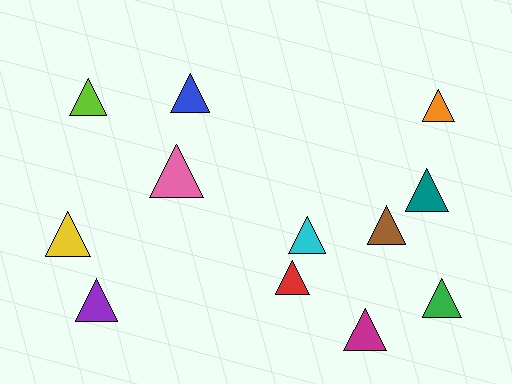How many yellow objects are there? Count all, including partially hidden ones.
There is 1 yellow object.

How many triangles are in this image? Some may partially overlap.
There are 12 triangles.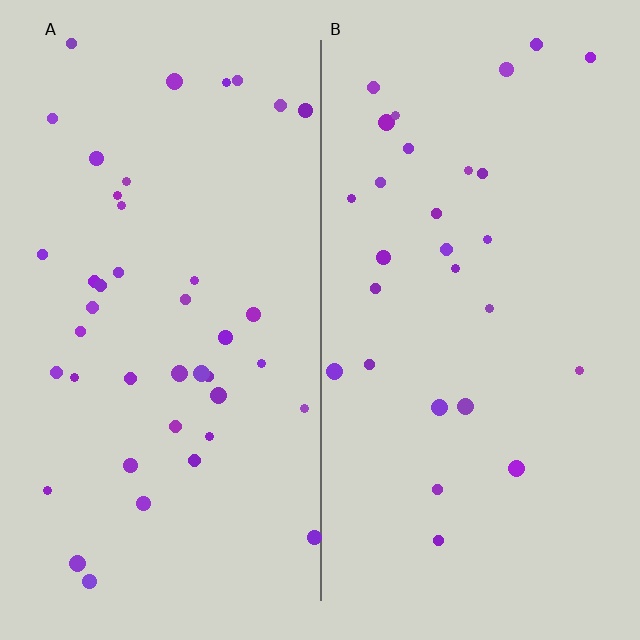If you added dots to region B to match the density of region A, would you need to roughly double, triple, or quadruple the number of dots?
Approximately double.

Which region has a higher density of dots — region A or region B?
A (the left).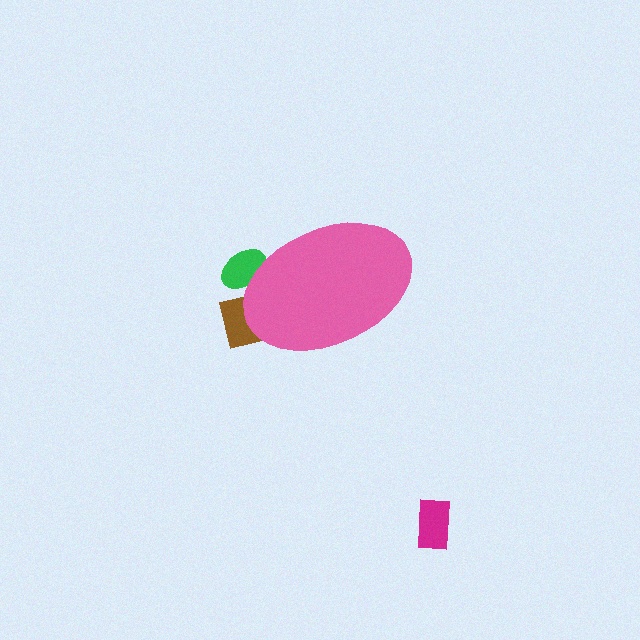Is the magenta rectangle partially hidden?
No, the magenta rectangle is fully visible.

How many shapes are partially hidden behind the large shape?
2 shapes are partially hidden.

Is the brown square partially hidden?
Yes, the brown square is partially hidden behind the pink ellipse.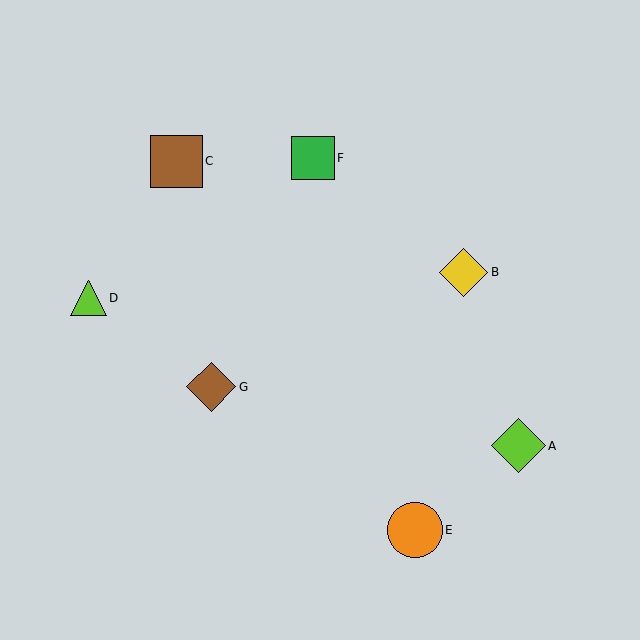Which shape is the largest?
The orange circle (labeled E) is the largest.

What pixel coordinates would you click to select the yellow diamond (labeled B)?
Click at (464, 272) to select the yellow diamond B.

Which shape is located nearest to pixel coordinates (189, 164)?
The brown square (labeled C) at (176, 161) is nearest to that location.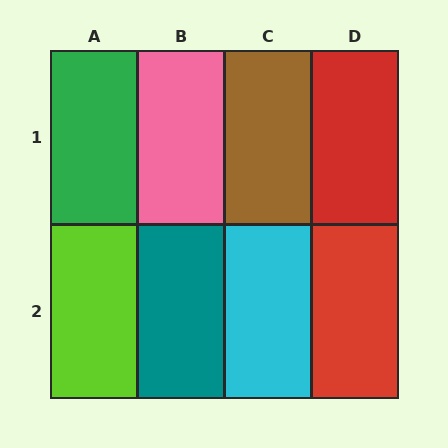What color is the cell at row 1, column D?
Red.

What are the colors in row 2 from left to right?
Lime, teal, cyan, red.